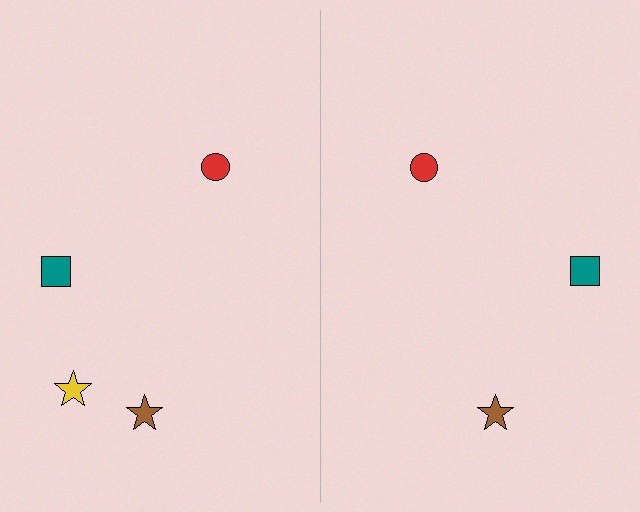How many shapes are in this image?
There are 7 shapes in this image.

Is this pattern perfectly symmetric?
No, the pattern is not perfectly symmetric. A yellow star is missing from the right side.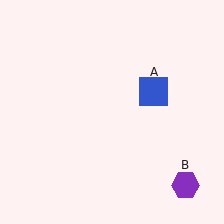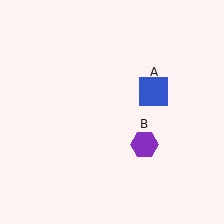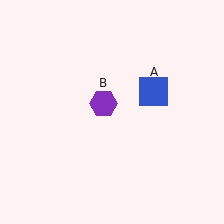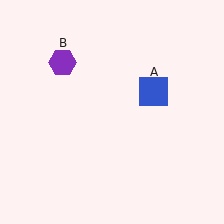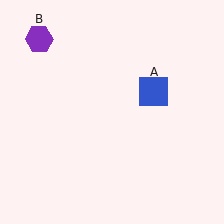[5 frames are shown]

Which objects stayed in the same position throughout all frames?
Blue square (object A) remained stationary.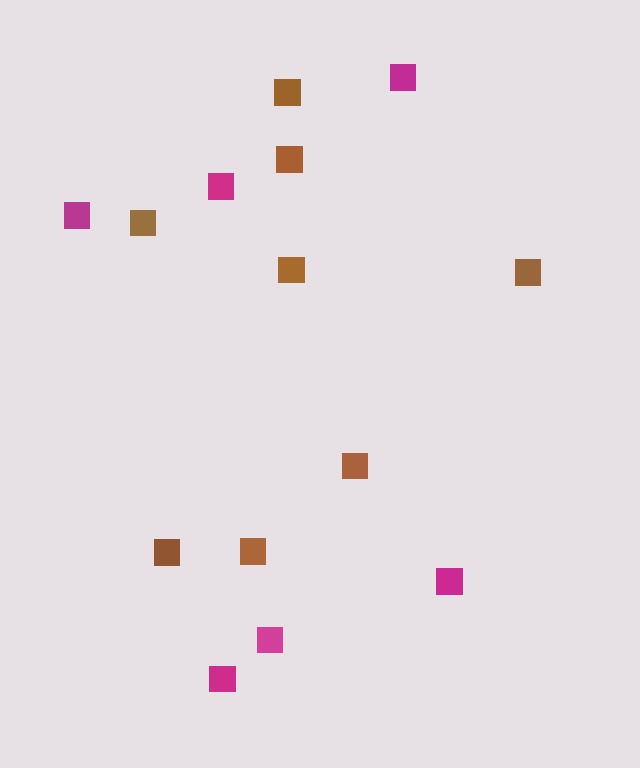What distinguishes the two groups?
There are 2 groups: one group of brown squares (8) and one group of magenta squares (6).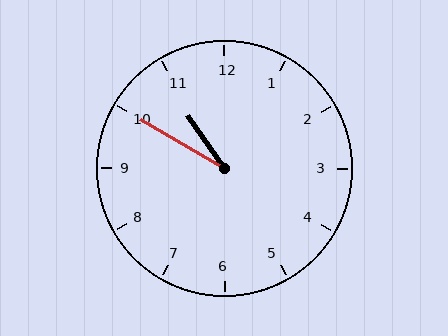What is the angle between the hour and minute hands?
Approximately 25 degrees.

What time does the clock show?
10:50.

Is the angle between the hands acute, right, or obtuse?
It is acute.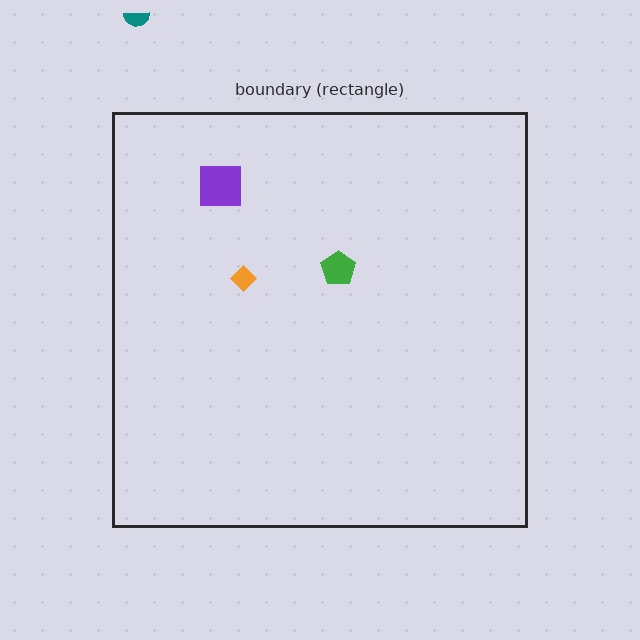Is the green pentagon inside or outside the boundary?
Inside.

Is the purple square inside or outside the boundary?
Inside.